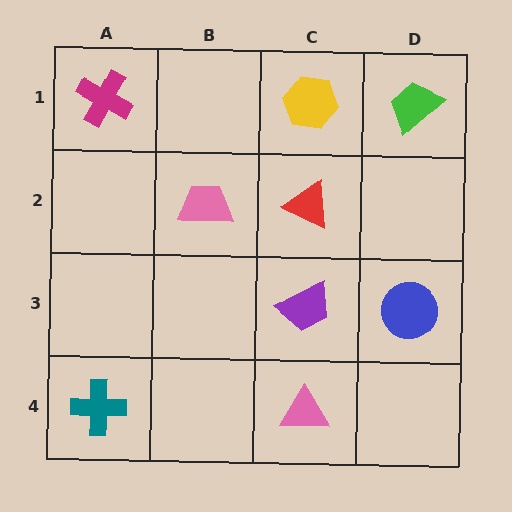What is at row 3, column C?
A purple trapezoid.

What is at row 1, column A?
A magenta cross.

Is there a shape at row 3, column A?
No, that cell is empty.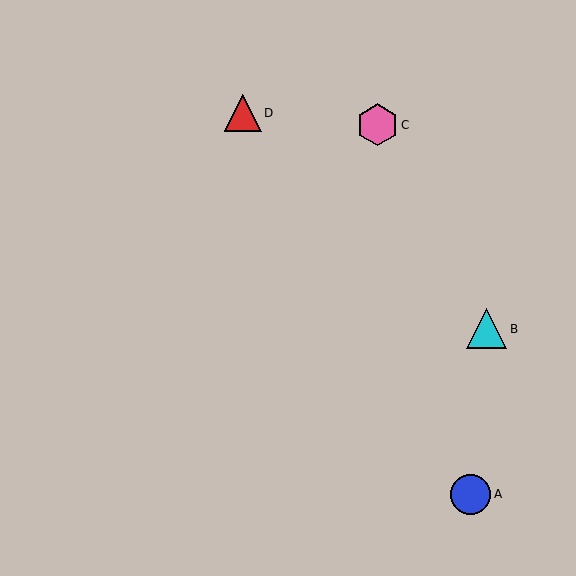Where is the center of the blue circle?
The center of the blue circle is at (471, 494).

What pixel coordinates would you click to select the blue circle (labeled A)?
Click at (471, 494) to select the blue circle A.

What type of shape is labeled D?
Shape D is a red triangle.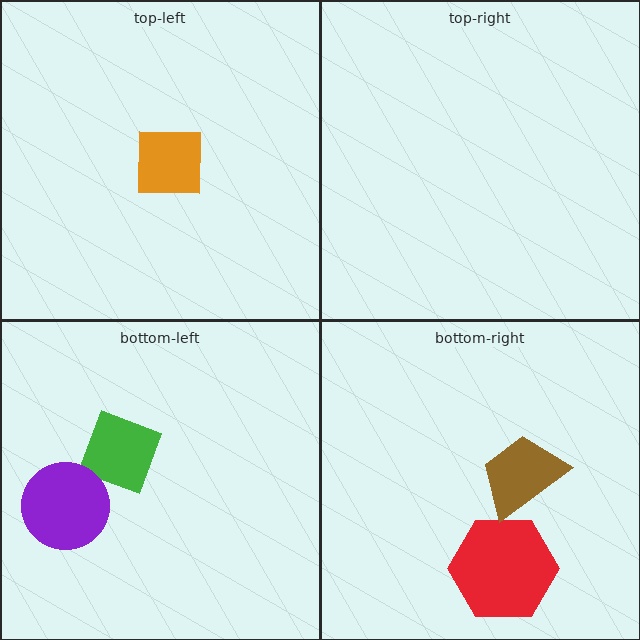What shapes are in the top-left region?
The orange square.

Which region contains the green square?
The bottom-left region.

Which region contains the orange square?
The top-left region.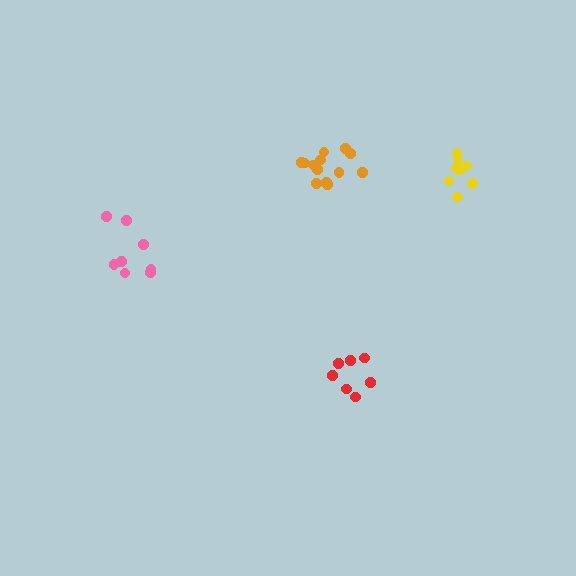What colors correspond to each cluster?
The clusters are colored: orange, yellow, red, pink.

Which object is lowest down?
The red cluster is bottommost.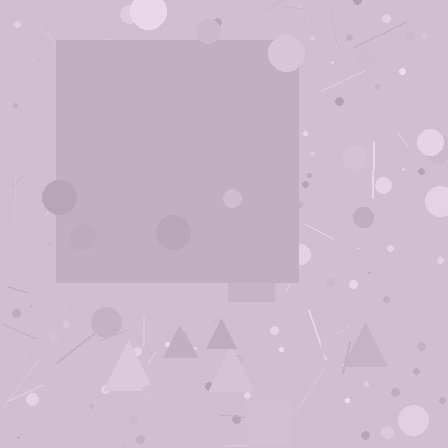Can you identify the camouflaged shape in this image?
The camouflaged shape is a square.